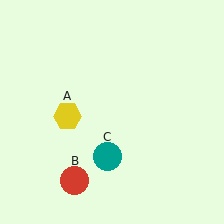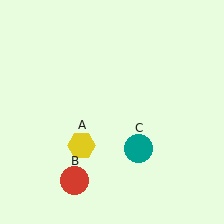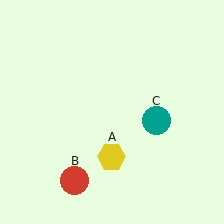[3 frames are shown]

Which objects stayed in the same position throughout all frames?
Red circle (object B) remained stationary.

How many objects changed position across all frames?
2 objects changed position: yellow hexagon (object A), teal circle (object C).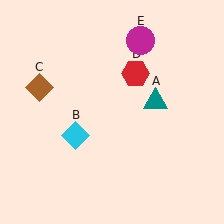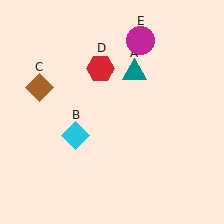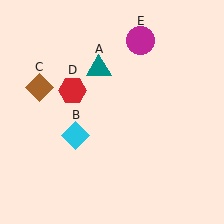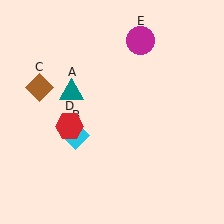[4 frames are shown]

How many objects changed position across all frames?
2 objects changed position: teal triangle (object A), red hexagon (object D).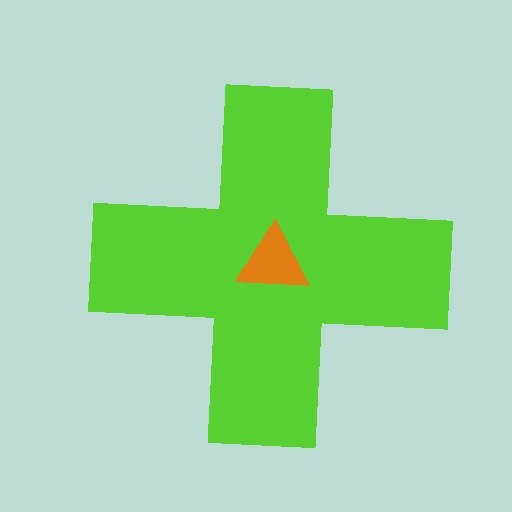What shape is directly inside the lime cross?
The orange triangle.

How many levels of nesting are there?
2.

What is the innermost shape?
The orange triangle.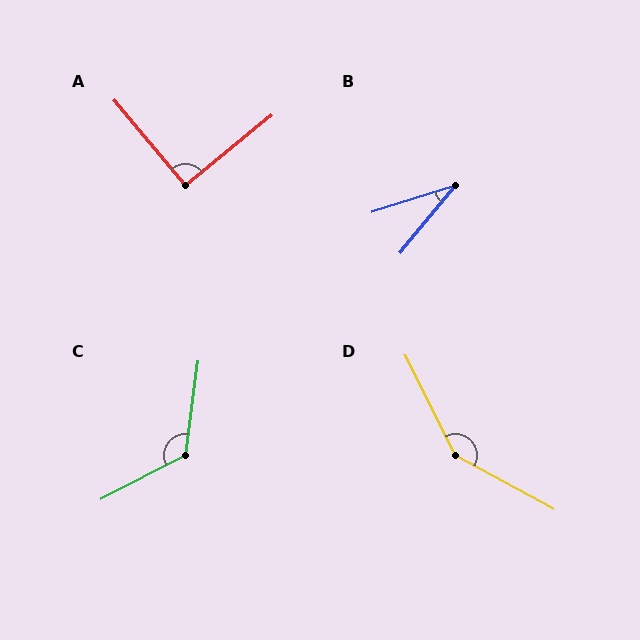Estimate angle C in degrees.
Approximately 125 degrees.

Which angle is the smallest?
B, at approximately 33 degrees.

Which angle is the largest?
D, at approximately 145 degrees.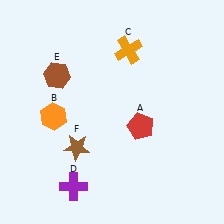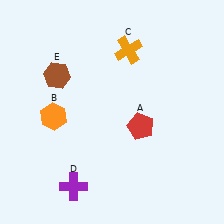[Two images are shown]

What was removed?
The brown star (F) was removed in Image 2.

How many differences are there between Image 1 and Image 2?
There is 1 difference between the two images.